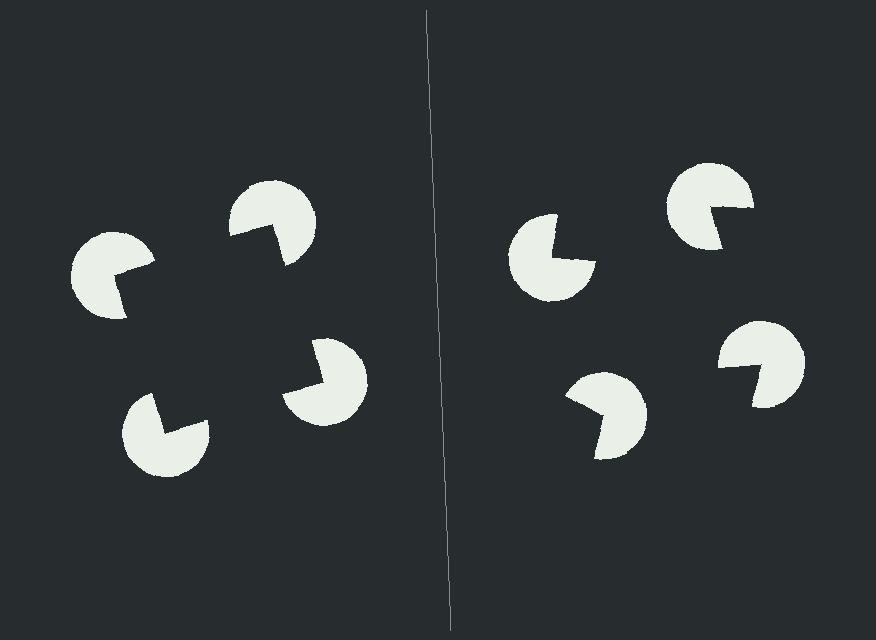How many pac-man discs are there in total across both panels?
8 — 4 on each side.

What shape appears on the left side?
An illusory square.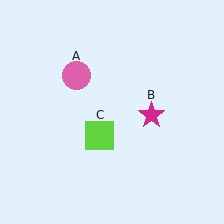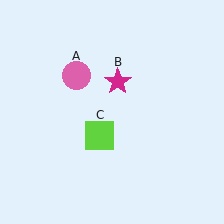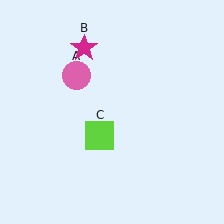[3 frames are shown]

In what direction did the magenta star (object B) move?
The magenta star (object B) moved up and to the left.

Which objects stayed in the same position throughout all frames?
Pink circle (object A) and lime square (object C) remained stationary.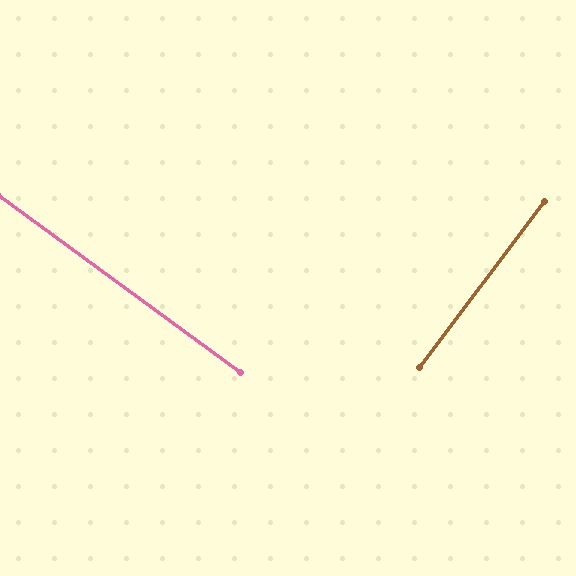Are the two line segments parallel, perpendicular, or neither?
Perpendicular — they meet at approximately 89°.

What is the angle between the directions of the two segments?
Approximately 89 degrees.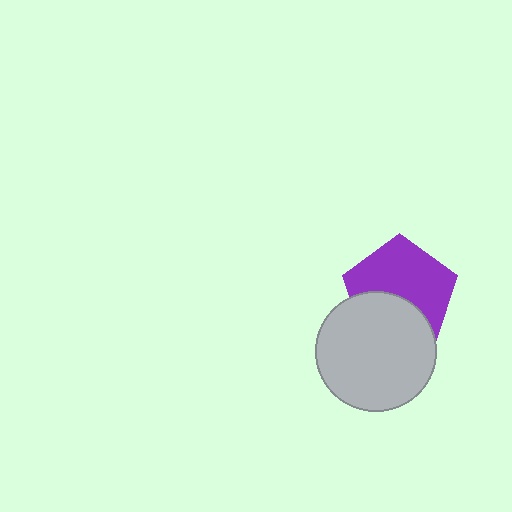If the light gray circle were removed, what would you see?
You would see the complete purple pentagon.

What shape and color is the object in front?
The object in front is a light gray circle.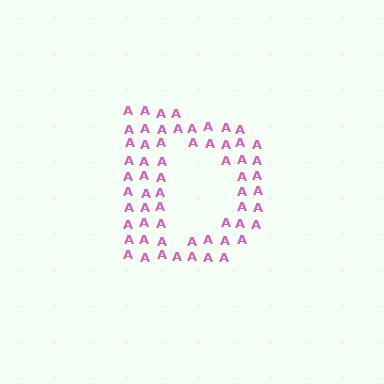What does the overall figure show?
The overall figure shows the letter D.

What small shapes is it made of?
It is made of small letter A's.